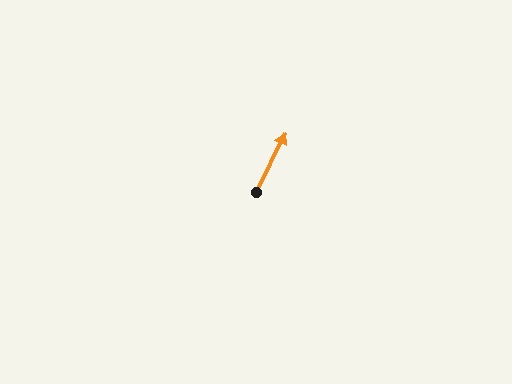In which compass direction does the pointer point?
Northeast.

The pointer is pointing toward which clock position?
Roughly 1 o'clock.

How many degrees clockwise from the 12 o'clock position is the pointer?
Approximately 26 degrees.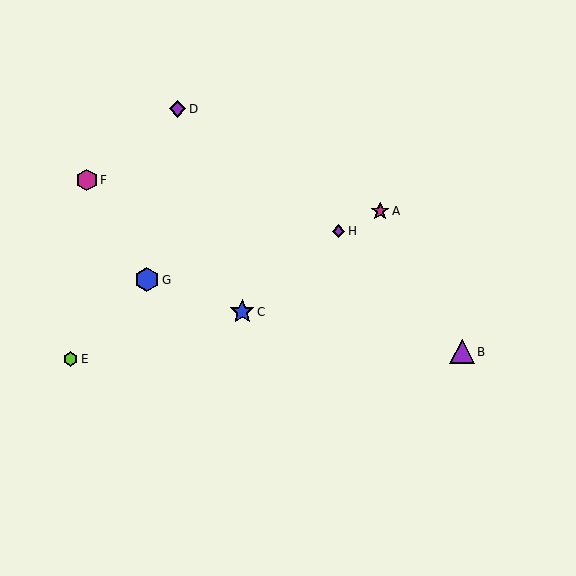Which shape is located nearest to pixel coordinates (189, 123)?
The purple diamond (labeled D) at (178, 109) is nearest to that location.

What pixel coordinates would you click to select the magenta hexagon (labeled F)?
Click at (87, 180) to select the magenta hexagon F.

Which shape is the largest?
The purple triangle (labeled B) is the largest.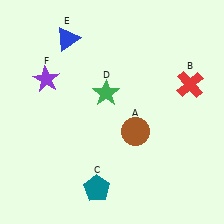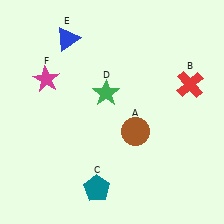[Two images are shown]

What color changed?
The star (F) changed from purple in Image 1 to magenta in Image 2.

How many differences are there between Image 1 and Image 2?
There is 1 difference between the two images.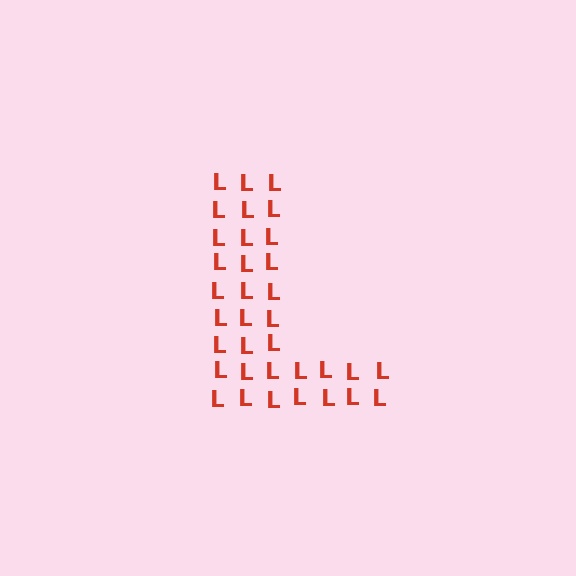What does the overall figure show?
The overall figure shows the letter L.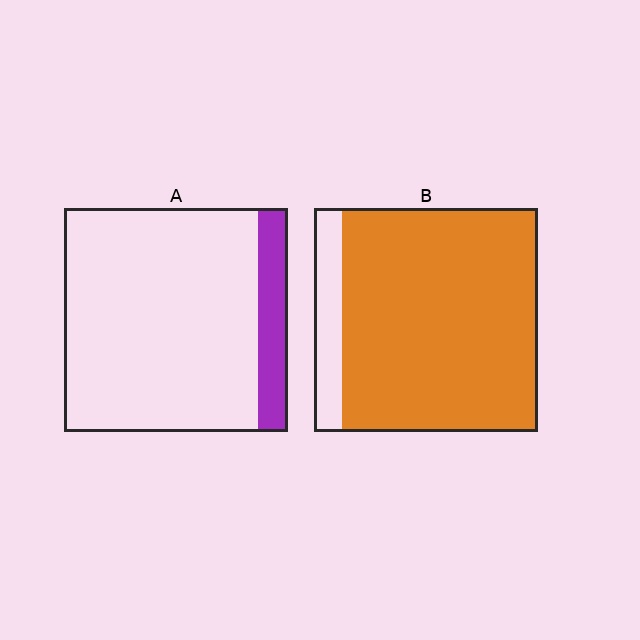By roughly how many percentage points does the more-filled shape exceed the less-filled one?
By roughly 75 percentage points (B over A).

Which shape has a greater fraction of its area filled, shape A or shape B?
Shape B.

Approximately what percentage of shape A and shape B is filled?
A is approximately 15% and B is approximately 90%.